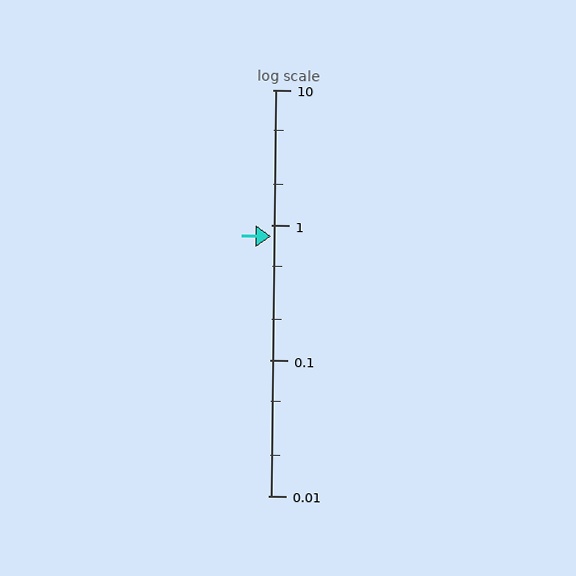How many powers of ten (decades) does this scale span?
The scale spans 3 decades, from 0.01 to 10.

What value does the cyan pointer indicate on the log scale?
The pointer indicates approximately 0.82.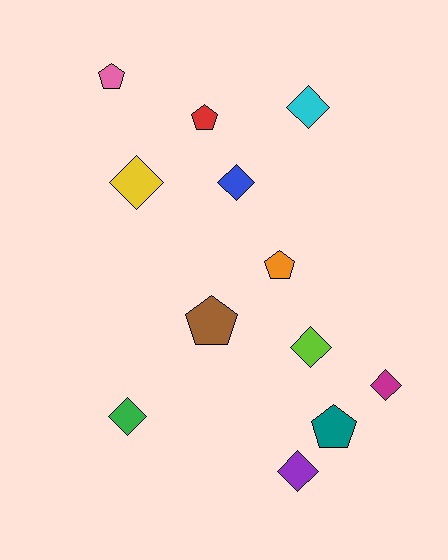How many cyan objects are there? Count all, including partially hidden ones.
There is 1 cyan object.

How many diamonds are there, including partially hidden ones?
There are 7 diamonds.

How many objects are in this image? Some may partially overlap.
There are 12 objects.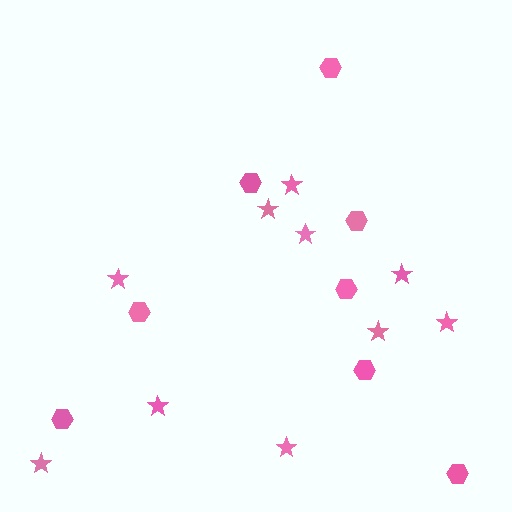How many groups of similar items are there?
There are 2 groups: one group of hexagons (8) and one group of stars (10).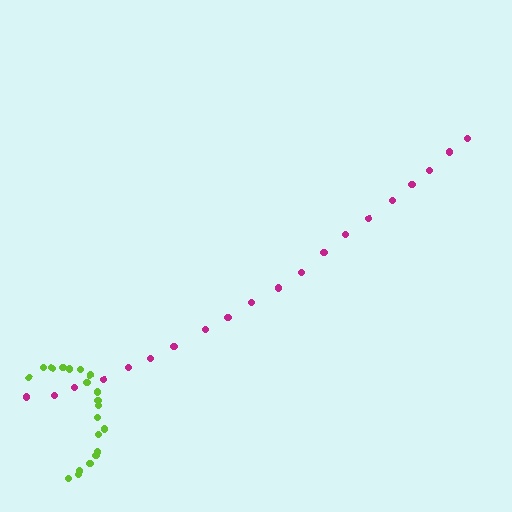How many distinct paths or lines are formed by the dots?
There are 2 distinct paths.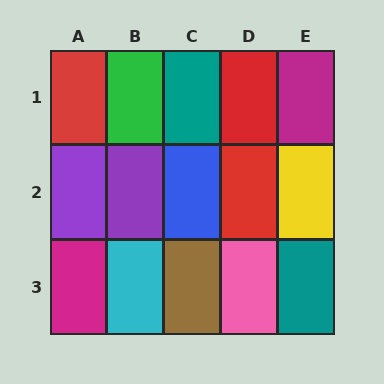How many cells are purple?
2 cells are purple.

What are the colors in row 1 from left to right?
Red, green, teal, red, magenta.